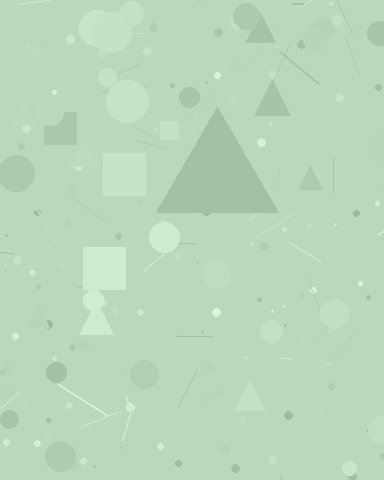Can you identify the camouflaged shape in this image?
The camouflaged shape is a triangle.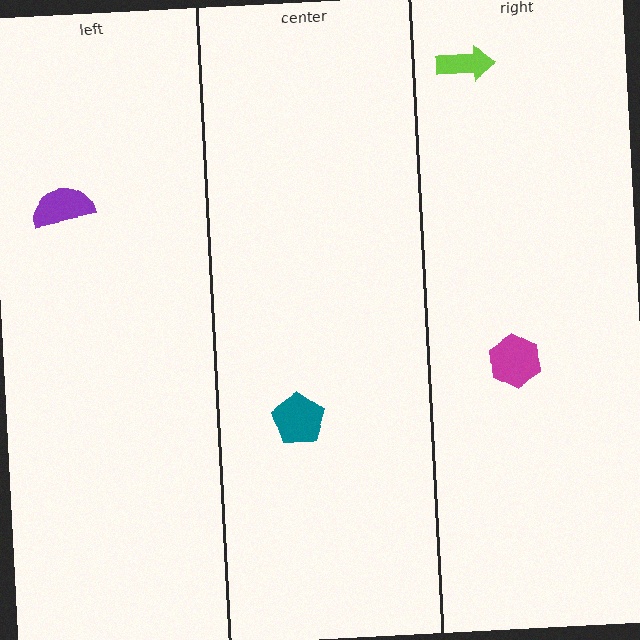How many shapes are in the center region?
1.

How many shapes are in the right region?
2.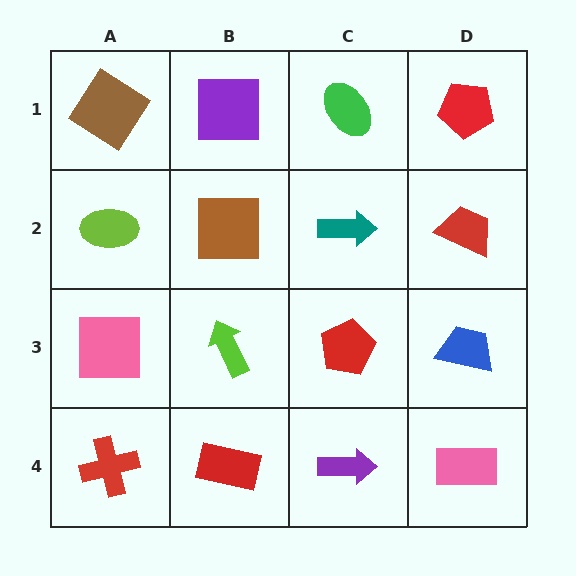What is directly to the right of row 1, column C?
A red pentagon.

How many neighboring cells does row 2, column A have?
3.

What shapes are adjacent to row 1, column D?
A red trapezoid (row 2, column D), a green ellipse (row 1, column C).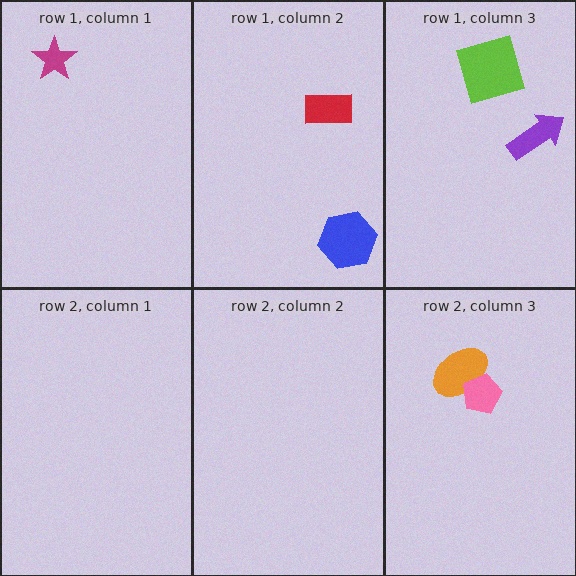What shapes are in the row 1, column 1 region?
The magenta star.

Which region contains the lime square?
The row 1, column 3 region.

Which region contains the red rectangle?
The row 1, column 2 region.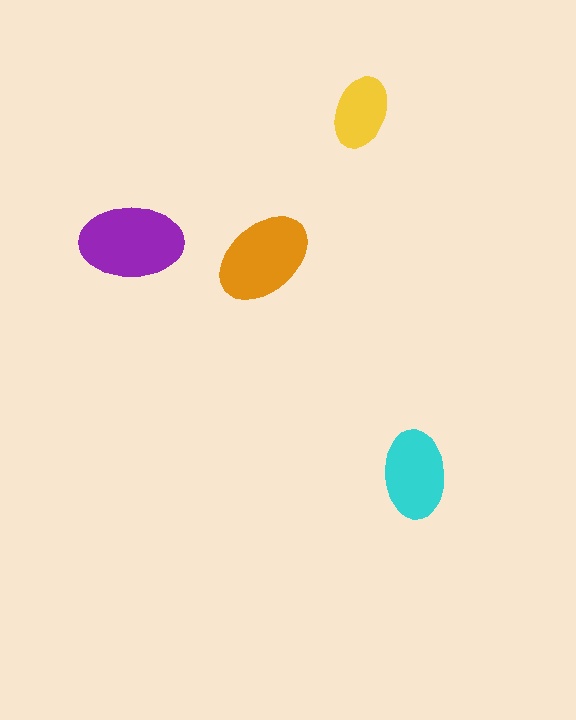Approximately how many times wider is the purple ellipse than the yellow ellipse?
About 1.5 times wider.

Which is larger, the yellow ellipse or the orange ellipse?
The orange one.